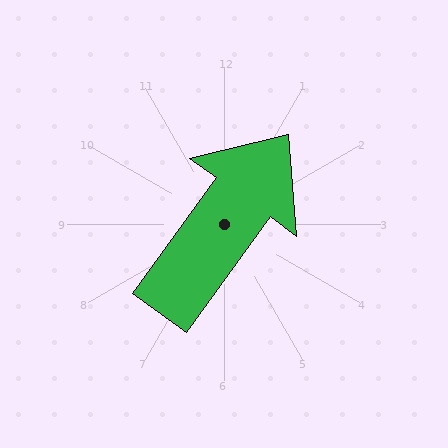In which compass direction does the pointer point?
Northeast.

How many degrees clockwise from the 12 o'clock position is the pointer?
Approximately 36 degrees.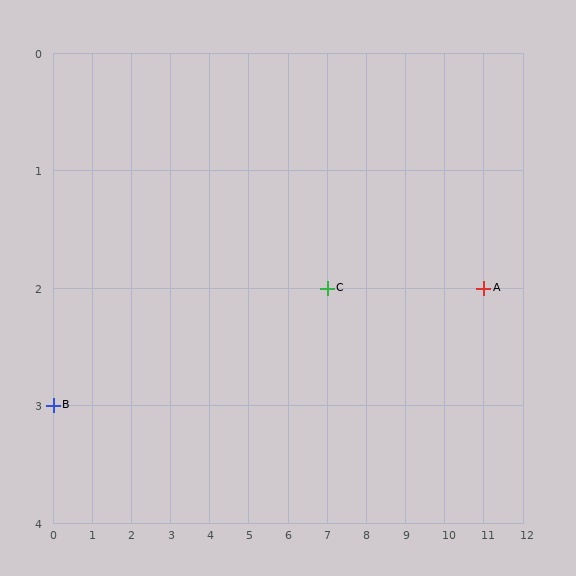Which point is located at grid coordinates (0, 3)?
Point B is at (0, 3).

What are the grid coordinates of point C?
Point C is at grid coordinates (7, 2).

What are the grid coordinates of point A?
Point A is at grid coordinates (11, 2).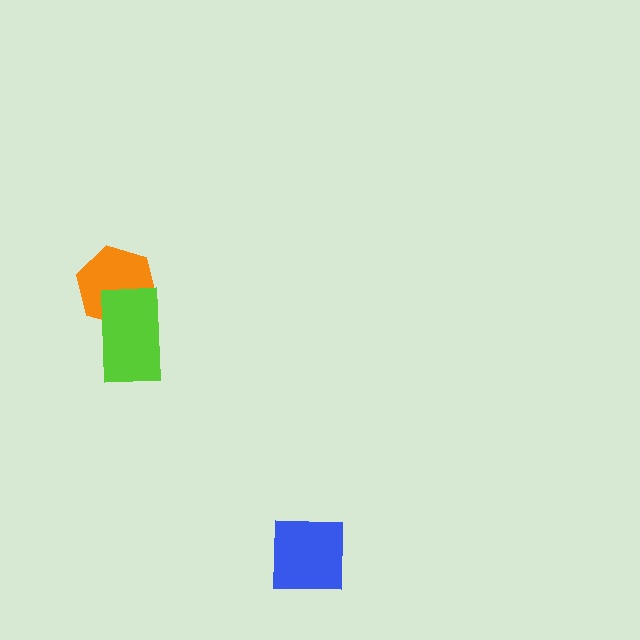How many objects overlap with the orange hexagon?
1 object overlaps with the orange hexagon.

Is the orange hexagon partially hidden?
Yes, it is partially covered by another shape.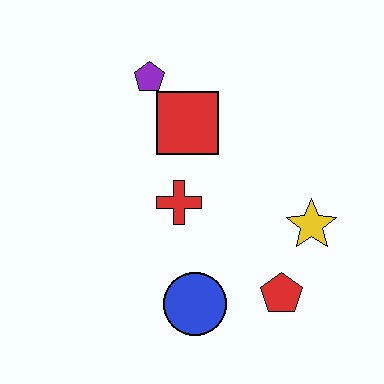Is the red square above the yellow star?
Yes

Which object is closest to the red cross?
The red square is closest to the red cross.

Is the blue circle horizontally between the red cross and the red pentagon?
Yes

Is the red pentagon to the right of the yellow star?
No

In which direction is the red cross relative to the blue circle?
The red cross is above the blue circle.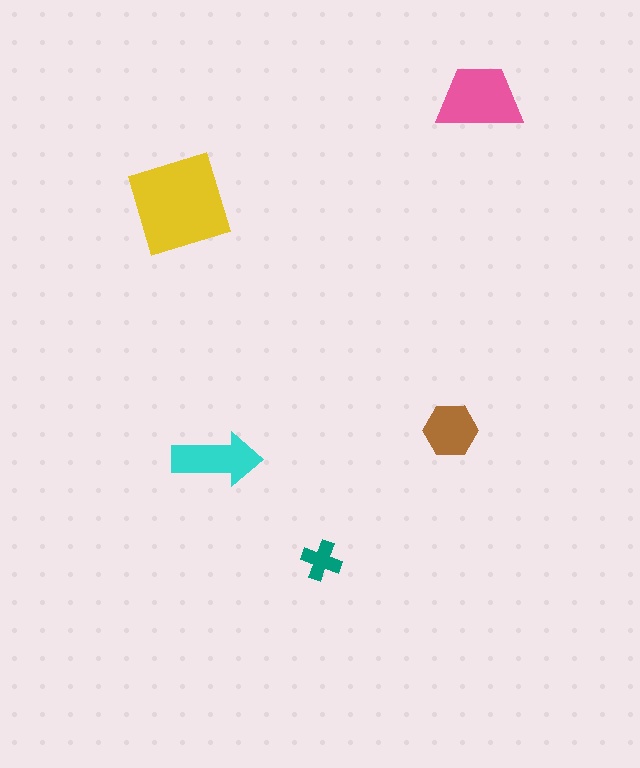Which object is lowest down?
The teal cross is bottommost.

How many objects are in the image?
There are 5 objects in the image.